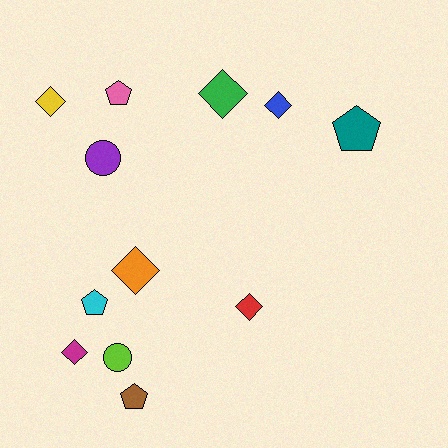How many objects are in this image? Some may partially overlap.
There are 12 objects.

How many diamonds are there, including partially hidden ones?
There are 6 diamonds.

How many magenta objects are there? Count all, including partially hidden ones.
There is 1 magenta object.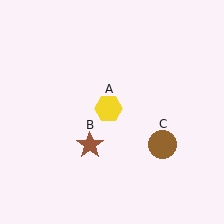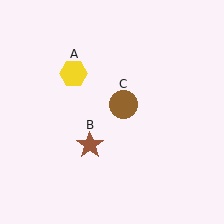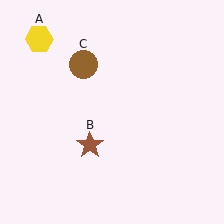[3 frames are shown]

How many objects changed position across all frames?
2 objects changed position: yellow hexagon (object A), brown circle (object C).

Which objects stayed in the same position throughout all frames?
Brown star (object B) remained stationary.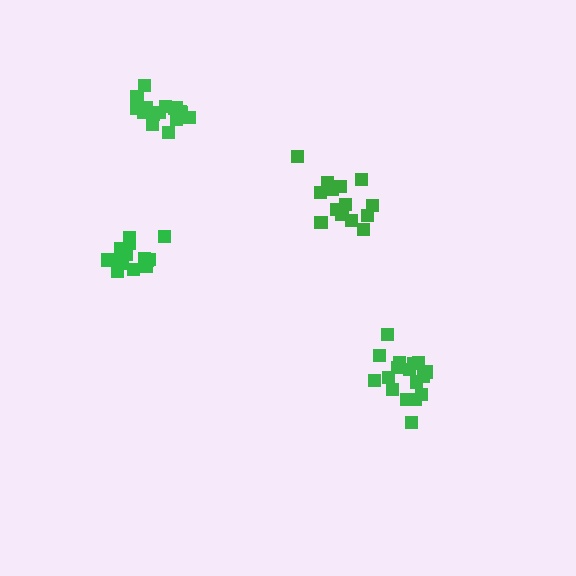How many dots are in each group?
Group 1: 16 dots, Group 2: 17 dots, Group 3: 17 dots, Group 4: 16 dots (66 total).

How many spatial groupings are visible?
There are 4 spatial groupings.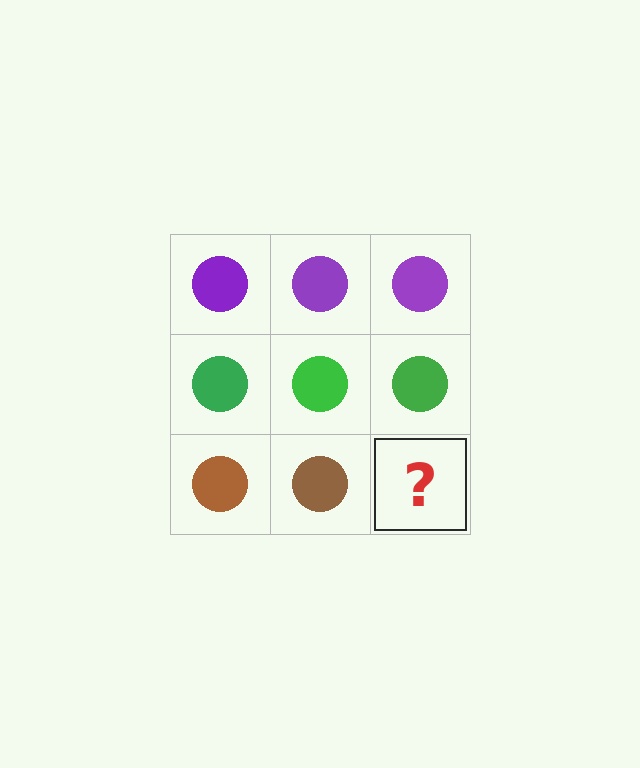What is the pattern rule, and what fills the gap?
The rule is that each row has a consistent color. The gap should be filled with a brown circle.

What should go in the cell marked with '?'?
The missing cell should contain a brown circle.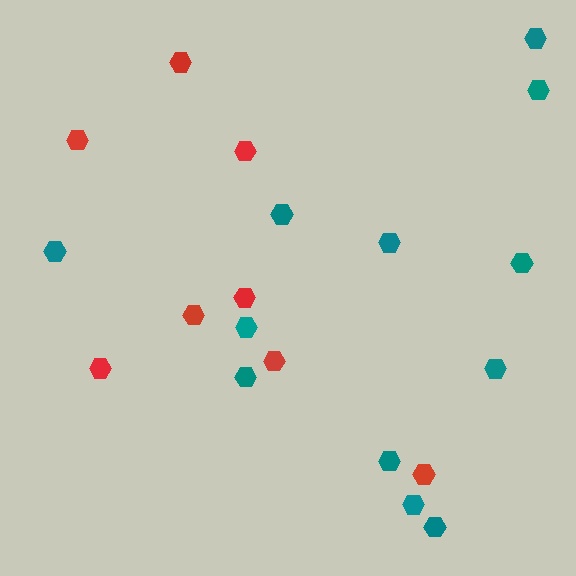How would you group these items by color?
There are 2 groups: one group of teal hexagons (12) and one group of red hexagons (8).